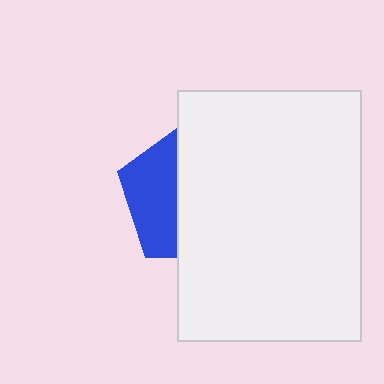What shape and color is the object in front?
The object in front is a white rectangle.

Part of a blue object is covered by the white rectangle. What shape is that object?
It is a pentagon.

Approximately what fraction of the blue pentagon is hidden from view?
Roughly 62% of the blue pentagon is hidden behind the white rectangle.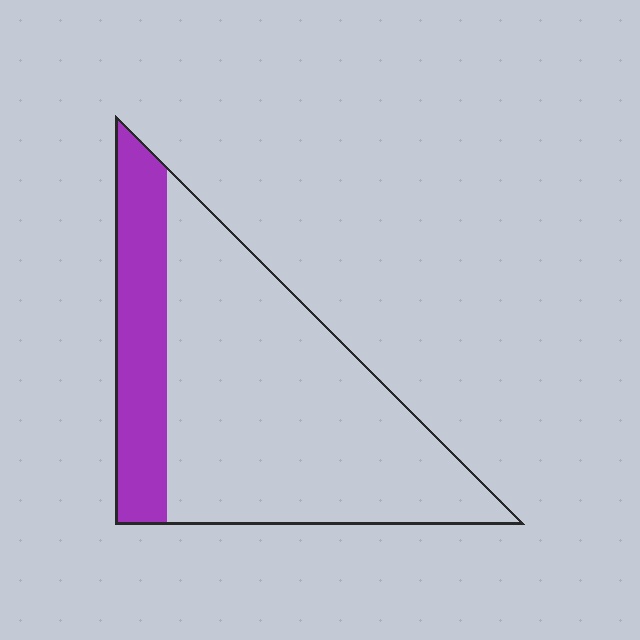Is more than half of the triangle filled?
No.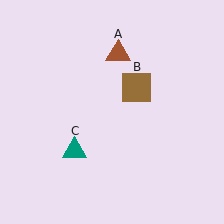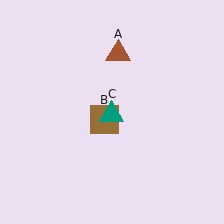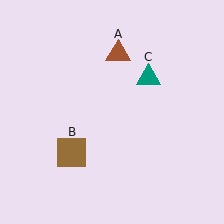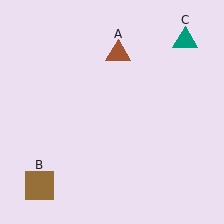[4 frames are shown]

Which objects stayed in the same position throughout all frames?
Brown triangle (object A) remained stationary.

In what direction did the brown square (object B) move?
The brown square (object B) moved down and to the left.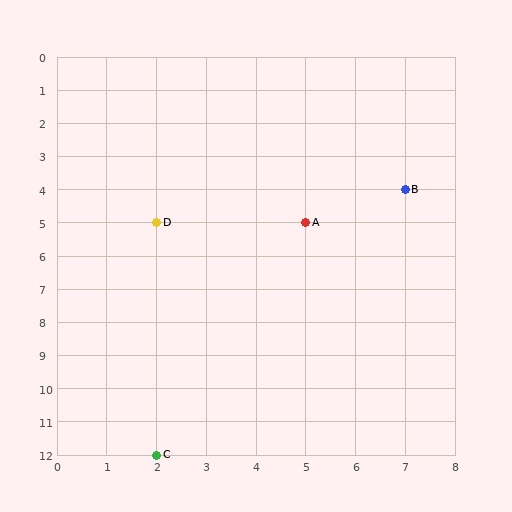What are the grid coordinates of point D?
Point D is at grid coordinates (2, 5).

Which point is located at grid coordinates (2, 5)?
Point D is at (2, 5).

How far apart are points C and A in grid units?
Points C and A are 3 columns and 7 rows apart (about 7.6 grid units diagonally).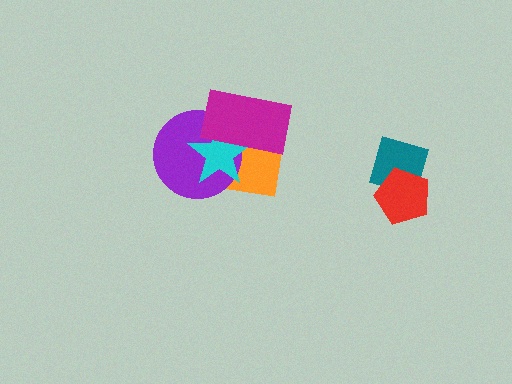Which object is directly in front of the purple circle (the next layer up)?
The cyan star is directly in front of the purple circle.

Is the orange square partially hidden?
Yes, it is partially covered by another shape.